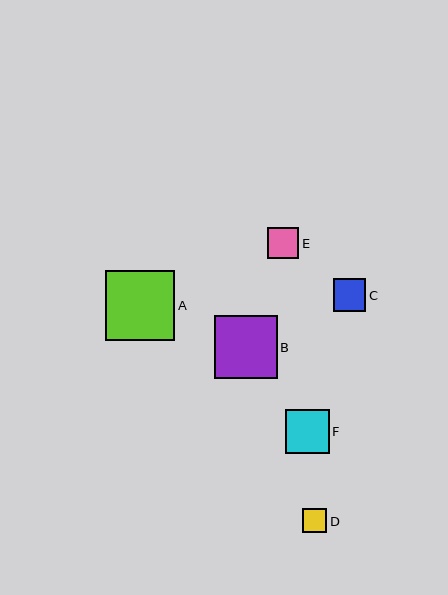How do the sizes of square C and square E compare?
Square C and square E are approximately the same size.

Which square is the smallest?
Square D is the smallest with a size of approximately 24 pixels.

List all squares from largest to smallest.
From largest to smallest: A, B, F, C, E, D.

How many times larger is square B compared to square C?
Square B is approximately 1.9 times the size of square C.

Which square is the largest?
Square A is the largest with a size of approximately 69 pixels.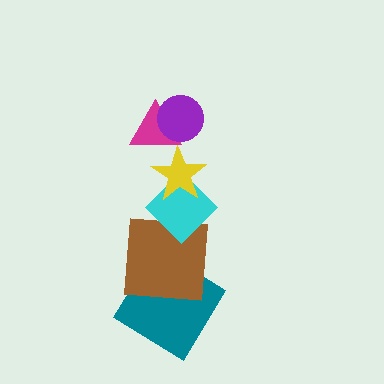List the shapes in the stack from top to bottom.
From top to bottom: the purple circle, the magenta triangle, the yellow star, the cyan diamond, the brown square, the teal diamond.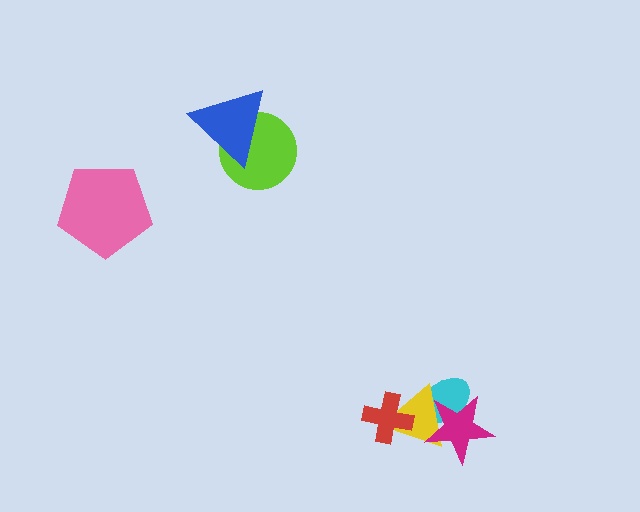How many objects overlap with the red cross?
1 object overlaps with the red cross.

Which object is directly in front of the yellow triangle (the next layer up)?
The magenta star is directly in front of the yellow triangle.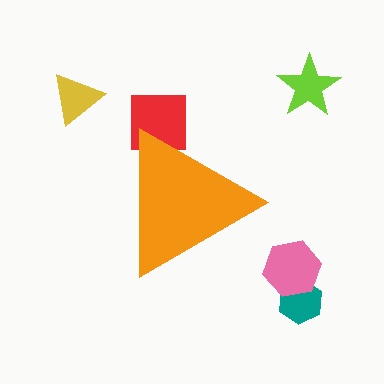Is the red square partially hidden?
Yes, the red square is partially hidden behind the orange triangle.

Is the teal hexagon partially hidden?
No, the teal hexagon is fully visible.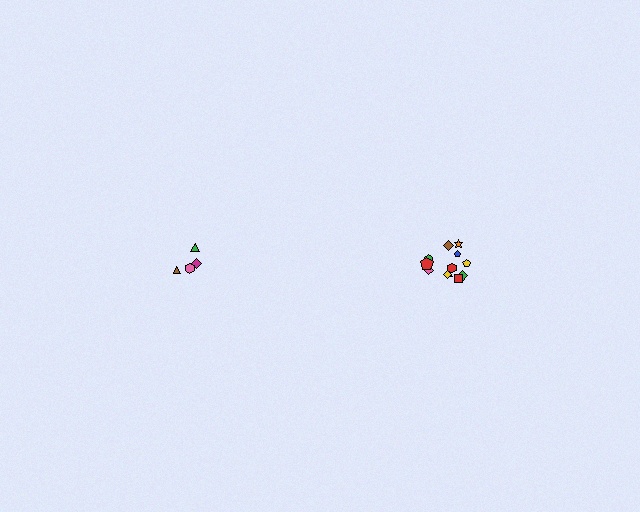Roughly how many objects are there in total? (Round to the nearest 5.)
Roughly 15 objects in total.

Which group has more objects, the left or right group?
The right group.